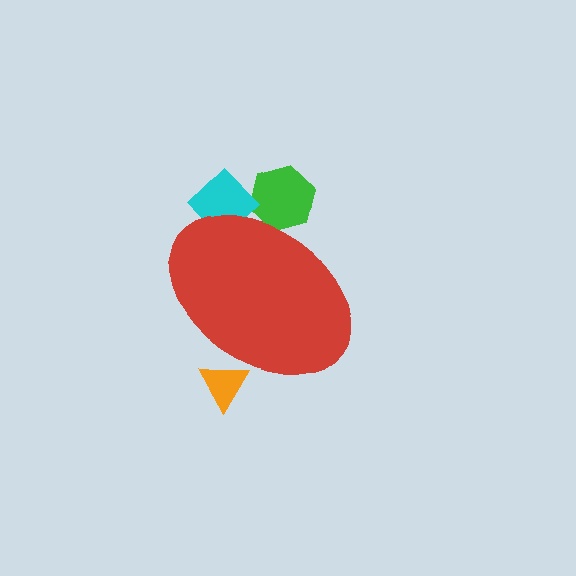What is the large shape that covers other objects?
A red ellipse.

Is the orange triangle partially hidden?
Yes, the orange triangle is partially hidden behind the red ellipse.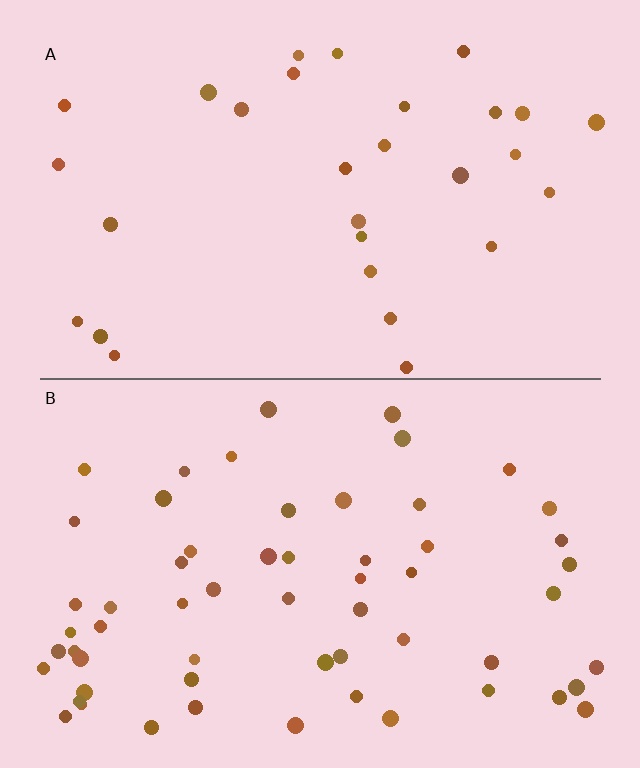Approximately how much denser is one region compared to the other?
Approximately 2.0× — region B over region A.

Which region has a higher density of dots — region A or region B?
B (the bottom).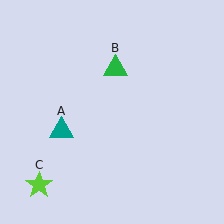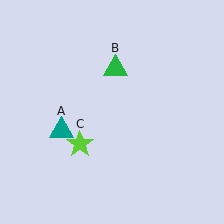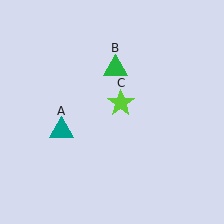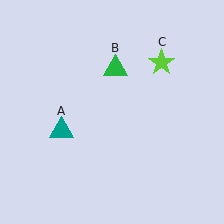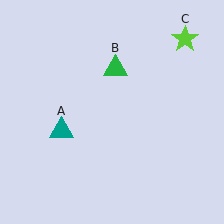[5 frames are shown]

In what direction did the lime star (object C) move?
The lime star (object C) moved up and to the right.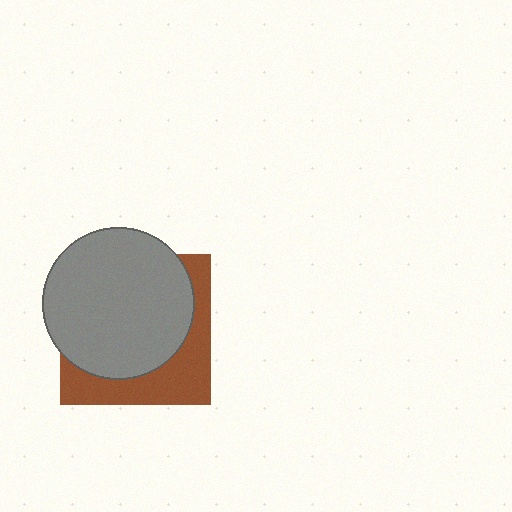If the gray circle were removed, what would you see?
You would see the complete brown square.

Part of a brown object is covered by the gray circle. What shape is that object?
It is a square.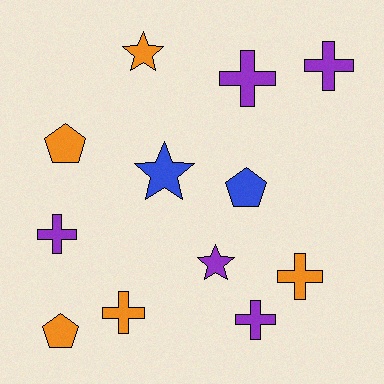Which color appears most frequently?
Orange, with 5 objects.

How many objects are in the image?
There are 12 objects.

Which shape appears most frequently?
Cross, with 6 objects.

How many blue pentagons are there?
There is 1 blue pentagon.